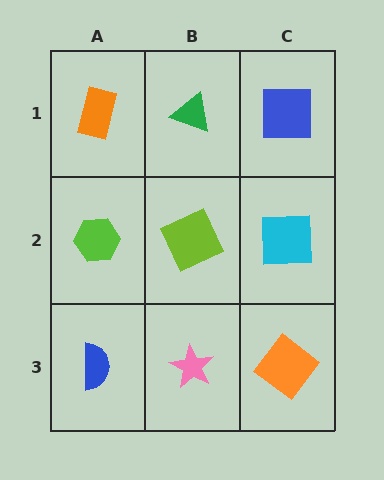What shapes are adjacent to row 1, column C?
A cyan square (row 2, column C), a green triangle (row 1, column B).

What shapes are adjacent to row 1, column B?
A lime square (row 2, column B), an orange rectangle (row 1, column A), a blue square (row 1, column C).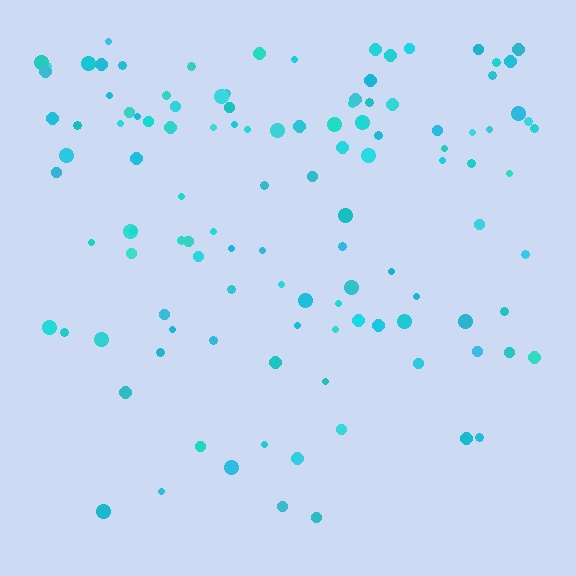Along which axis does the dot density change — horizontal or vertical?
Vertical.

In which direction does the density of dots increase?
From bottom to top, with the top side densest.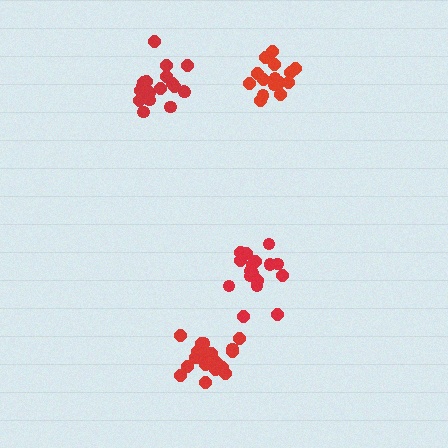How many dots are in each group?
Group 1: 15 dots, Group 2: 17 dots, Group 3: 20 dots, Group 4: 21 dots (73 total).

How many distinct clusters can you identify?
There are 4 distinct clusters.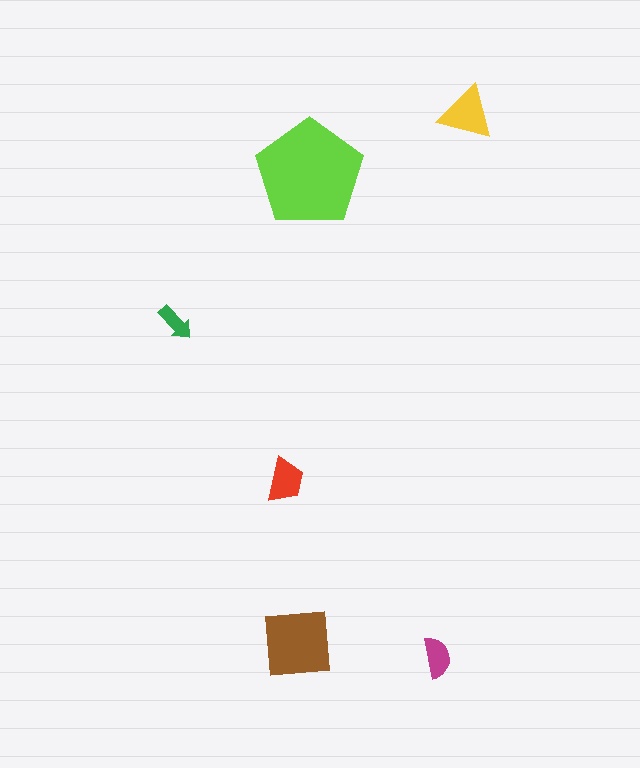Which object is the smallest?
The green arrow.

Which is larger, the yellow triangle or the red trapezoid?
The yellow triangle.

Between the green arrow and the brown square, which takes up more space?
The brown square.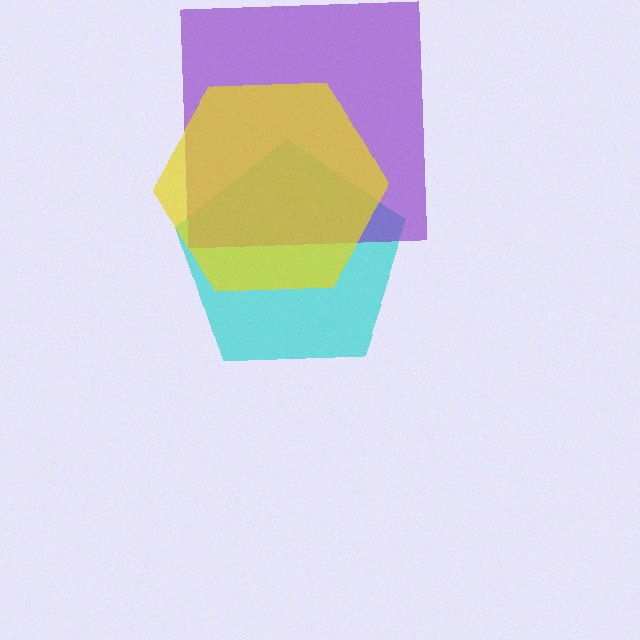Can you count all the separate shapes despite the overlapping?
Yes, there are 3 separate shapes.